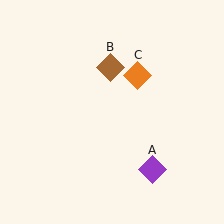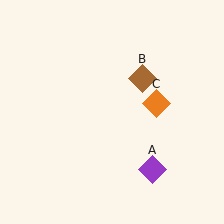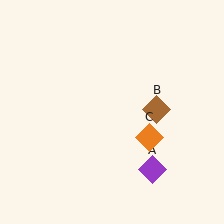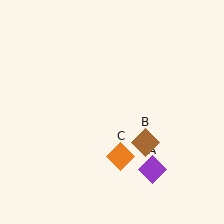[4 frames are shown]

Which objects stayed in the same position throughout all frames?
Purple diamond (object A) remained stationary.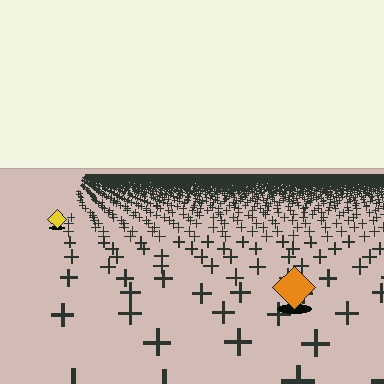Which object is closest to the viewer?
The orange diamond is closest. The texture marks near it are larger and more spread out.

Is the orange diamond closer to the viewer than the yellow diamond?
Yes. The orange diamond is closer — you can tell from the texture gradient: the ground texture is coarser near it.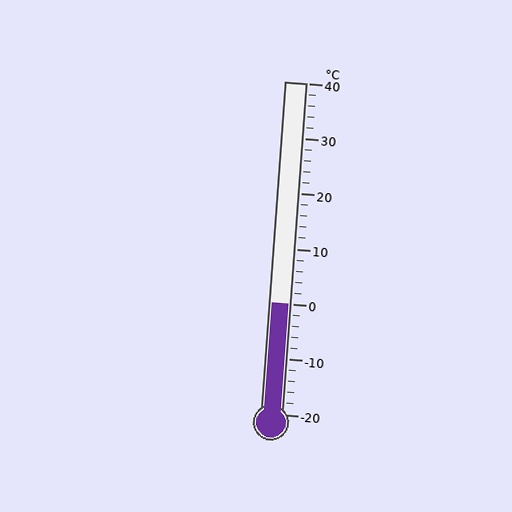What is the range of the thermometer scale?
The thermometer scale ranges from -20°C to 40°C.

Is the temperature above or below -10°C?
The temperature is above -10°C.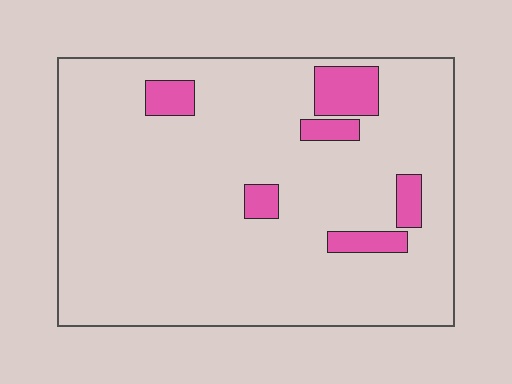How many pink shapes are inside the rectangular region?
6.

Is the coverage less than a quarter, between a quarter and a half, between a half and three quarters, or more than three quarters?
Less than a quarter.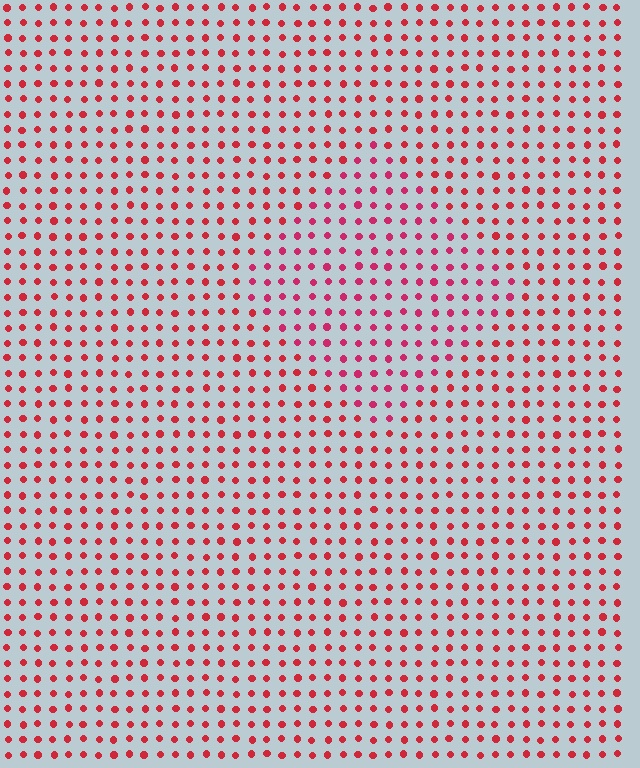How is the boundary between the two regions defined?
The boundary is defined purely by a slight shift in hue (about 19 degrees). Spacing, size, and orientation are identical on both sides.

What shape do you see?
I see a diamond.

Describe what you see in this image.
The image is filled with small red elements in a uniform arrangement. A diamond-shaped region is visible where the elements are tinted to a slightly different hue, forming a subtle color boundary.